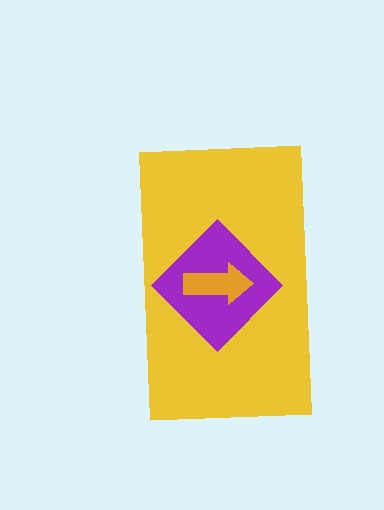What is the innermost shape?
The orange arrow.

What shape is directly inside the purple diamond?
The orange arrow.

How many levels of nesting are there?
3.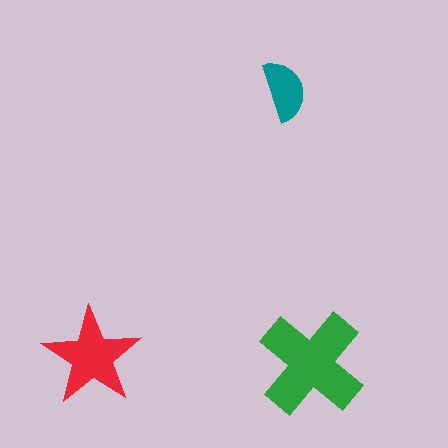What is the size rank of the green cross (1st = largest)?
1st.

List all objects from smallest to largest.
The teal semicircle, the red star, the green cross.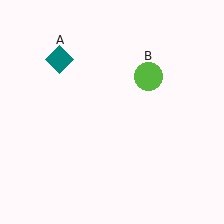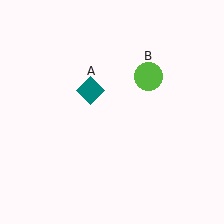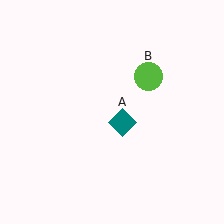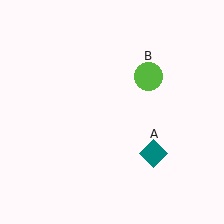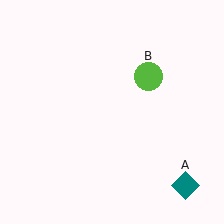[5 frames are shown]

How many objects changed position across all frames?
1 object changed position: teal diamond (object A).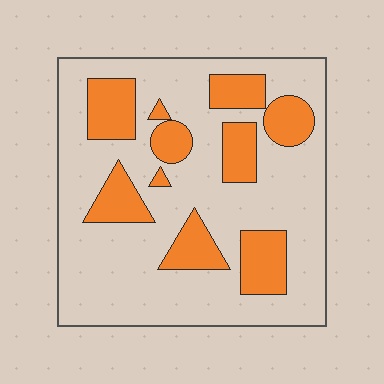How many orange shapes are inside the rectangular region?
10.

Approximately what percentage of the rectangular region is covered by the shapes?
Approximately 25%.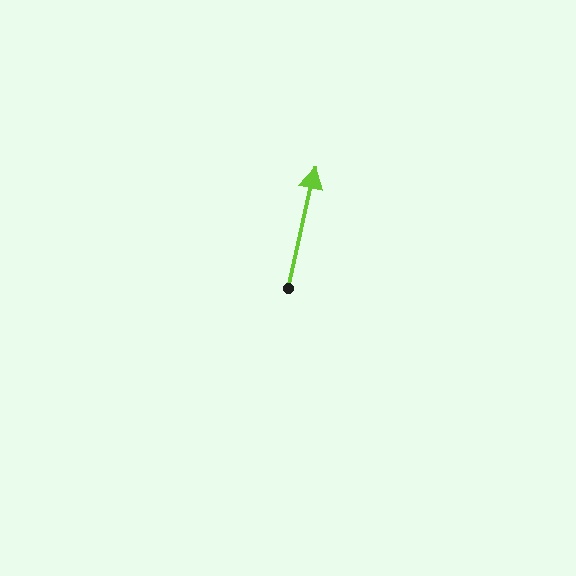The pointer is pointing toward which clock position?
Roughly 12 o'clock.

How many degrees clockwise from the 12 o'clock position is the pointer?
Approximately 13 degrees.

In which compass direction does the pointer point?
North.